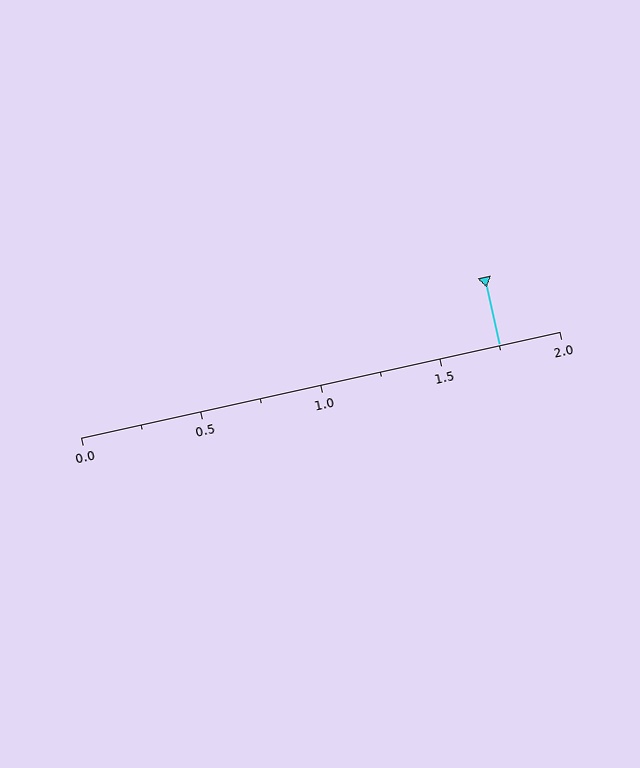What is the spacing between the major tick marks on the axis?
The major ticks are spaced 0.5 apart.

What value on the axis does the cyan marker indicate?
The marker indicates approximately 1.75.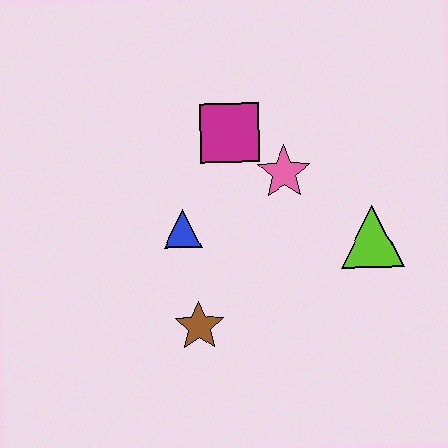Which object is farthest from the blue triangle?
The lime triangle is farthest from the blue triangle.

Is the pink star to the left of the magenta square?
No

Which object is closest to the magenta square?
The pink star is closest to the magenta square.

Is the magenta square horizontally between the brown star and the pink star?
Yes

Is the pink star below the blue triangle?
No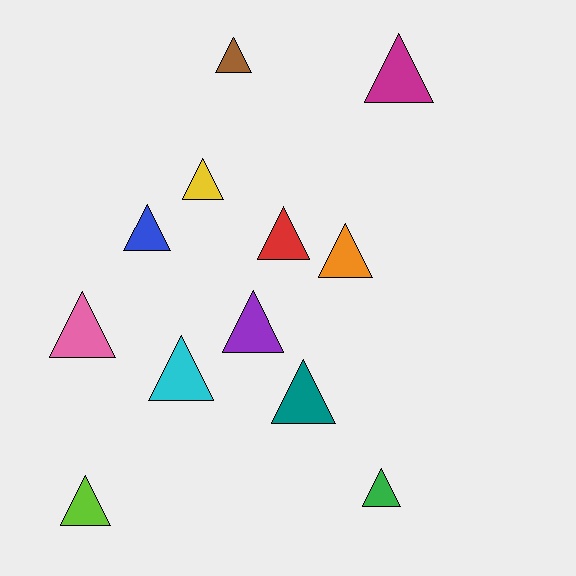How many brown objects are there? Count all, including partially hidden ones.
There is 1 brown object.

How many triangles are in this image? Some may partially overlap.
There are 12 triangles.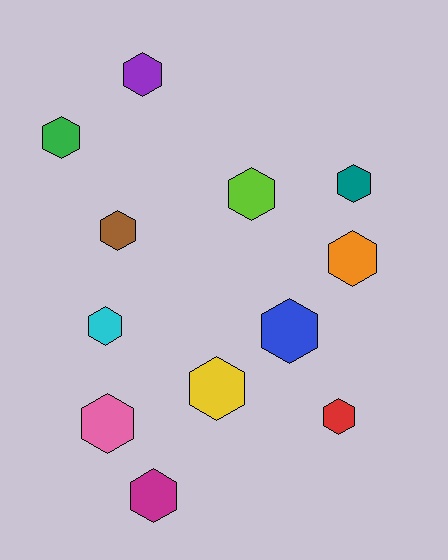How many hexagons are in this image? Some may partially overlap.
There are 12 hexagons.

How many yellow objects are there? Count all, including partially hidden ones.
There is 1 yellow object.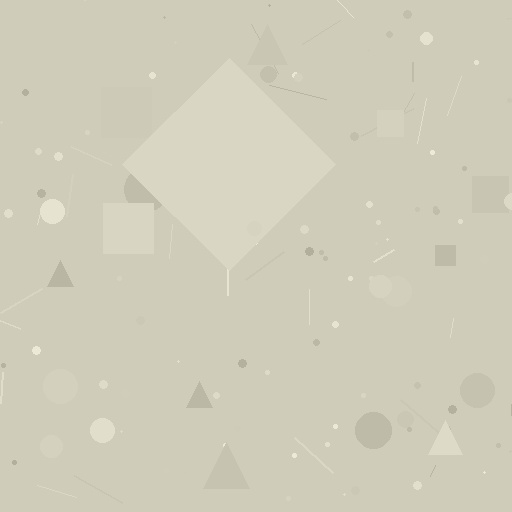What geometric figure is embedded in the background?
A diamond is embedded in the background.